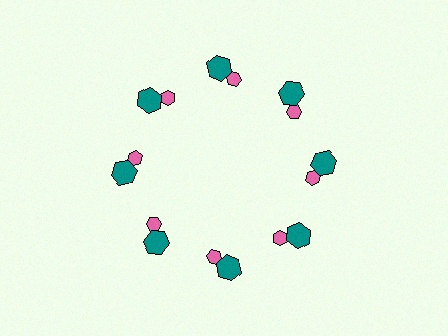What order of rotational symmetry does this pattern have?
This pattern has 8-fold rotational symmetry.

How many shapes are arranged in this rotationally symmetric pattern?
There are 16 shapes, arranged in 8 groups of 2.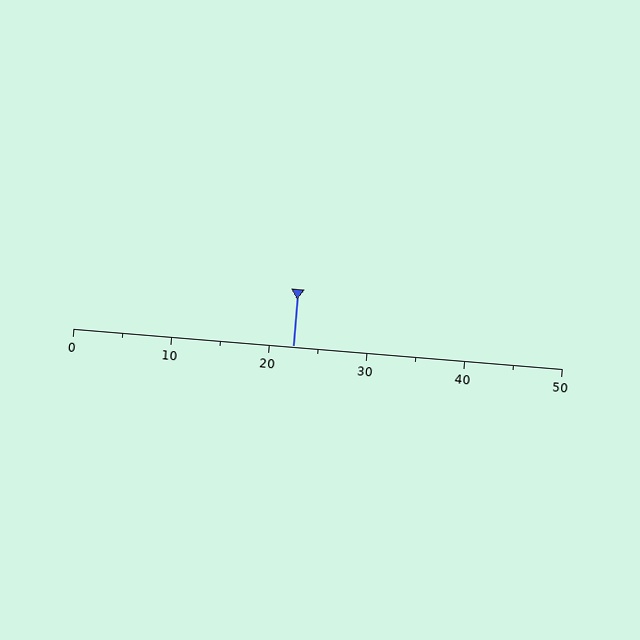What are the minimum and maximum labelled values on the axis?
The axis runs from 0 to 50.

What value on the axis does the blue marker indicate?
The marker indicates approximately 22.5.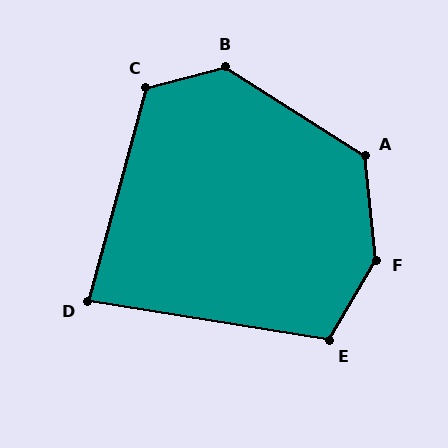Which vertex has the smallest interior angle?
D, at approximately 84 degrees.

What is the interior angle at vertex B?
Approximately 133 degrees (obtuse).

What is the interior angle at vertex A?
Approximately 129 degrees (obtuse).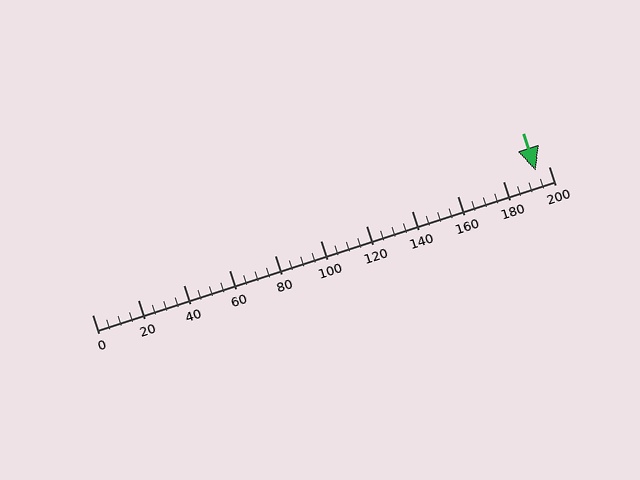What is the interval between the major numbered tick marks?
The major tick marks are spaced 20 units apart.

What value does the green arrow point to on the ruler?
The green arrow points to approximately 194.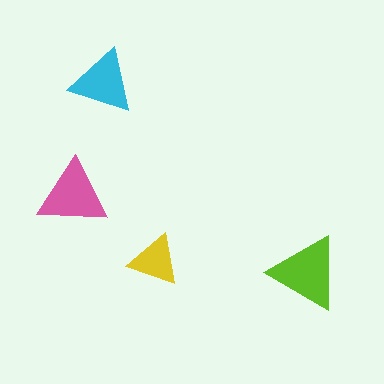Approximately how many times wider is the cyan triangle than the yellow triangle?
About 1.5 times wider.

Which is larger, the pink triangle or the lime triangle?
The lime one.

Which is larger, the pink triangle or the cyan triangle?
The pink one.